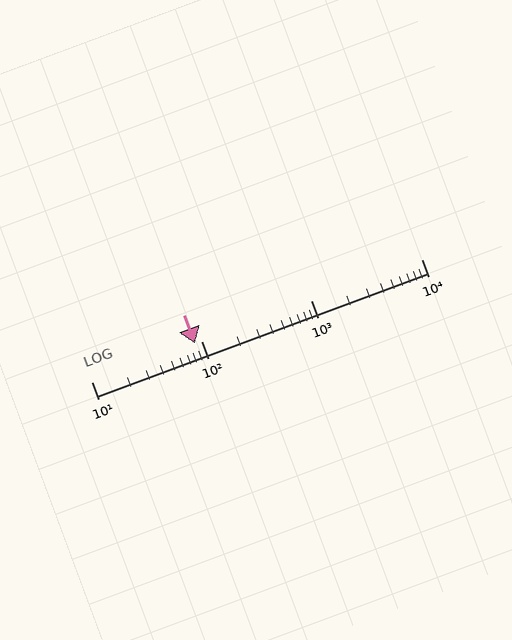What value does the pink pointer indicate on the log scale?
The pointer indicates approximately 87.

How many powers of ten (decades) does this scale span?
The scale spans 3 decades, from 10 to 10000.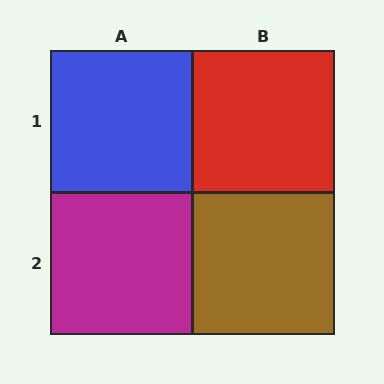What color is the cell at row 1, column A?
Blue.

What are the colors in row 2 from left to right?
Magenta, brown.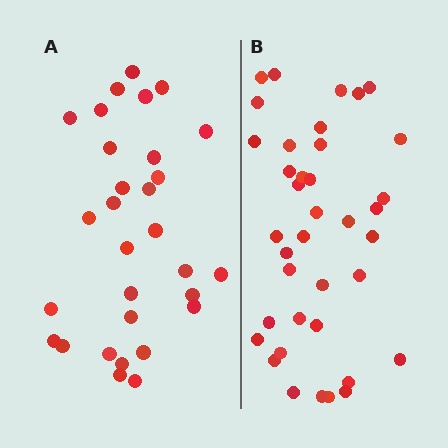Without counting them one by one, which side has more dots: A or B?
Region B (the right region) has more dots.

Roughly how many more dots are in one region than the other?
Region B has roughly 8 or so more dots than region A.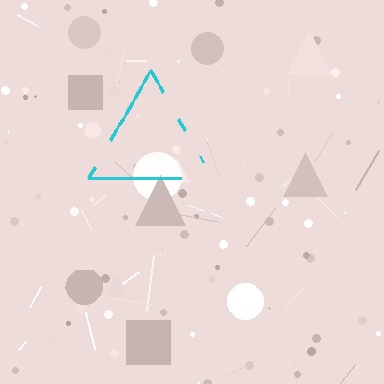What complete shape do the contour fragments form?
The contour fragments form a triangle.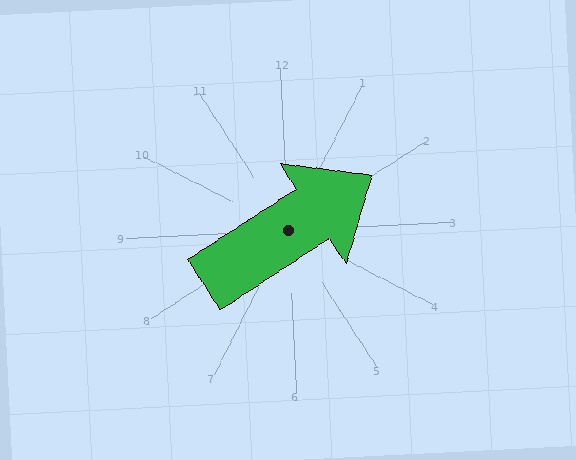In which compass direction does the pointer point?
Northeast.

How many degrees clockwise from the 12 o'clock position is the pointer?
Approximately 60 degrees.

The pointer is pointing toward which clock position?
Roughly 2 o'clock.